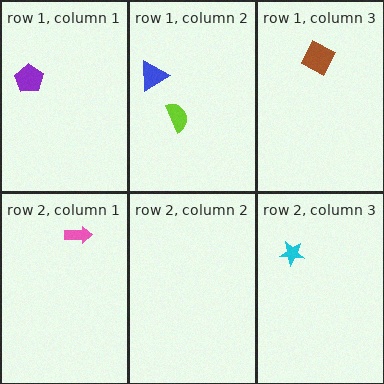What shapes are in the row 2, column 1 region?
The pink arrow.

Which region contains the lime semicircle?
The row 1, column 2 region.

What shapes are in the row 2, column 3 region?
The cyan star.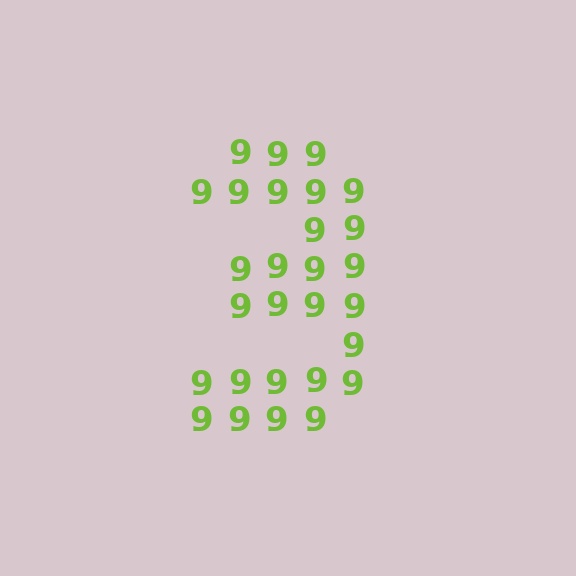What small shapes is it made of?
It is made of small digit 9's.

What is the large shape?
The large shape is the digit 3.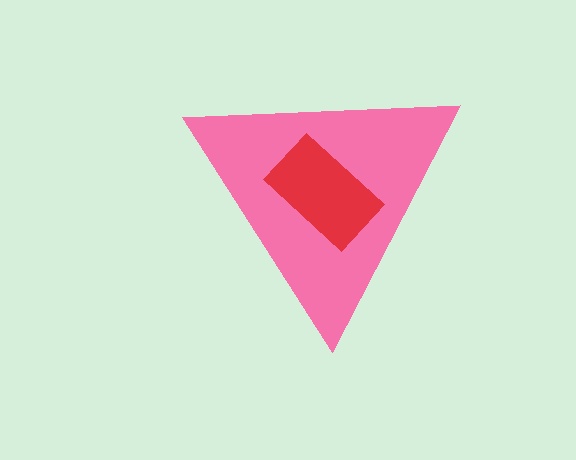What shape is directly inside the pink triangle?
The red rectangle.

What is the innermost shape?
The red rectangle.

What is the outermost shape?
The pink triangle.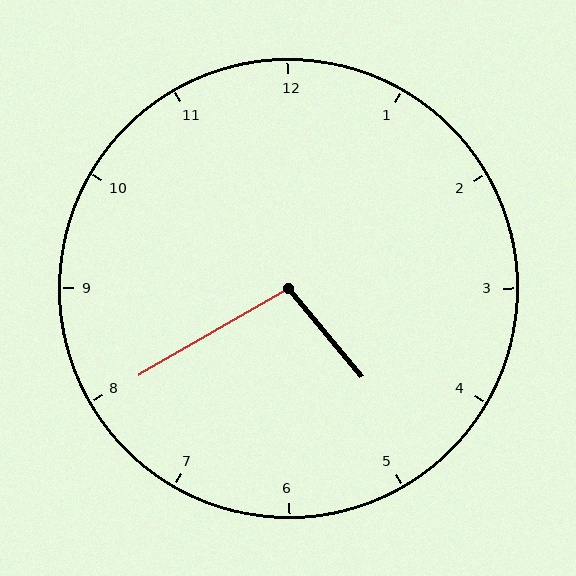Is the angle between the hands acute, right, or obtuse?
It is obtuse.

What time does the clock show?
4:40.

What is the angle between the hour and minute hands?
Approximately 100 degrees.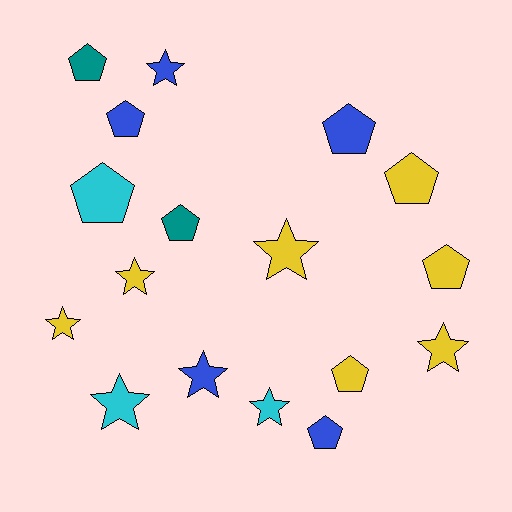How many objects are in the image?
There are 17 objects.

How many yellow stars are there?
There are 4 yellow stars.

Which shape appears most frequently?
Pentagon, with 9 objects.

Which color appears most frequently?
Yellow, with 7 objects.